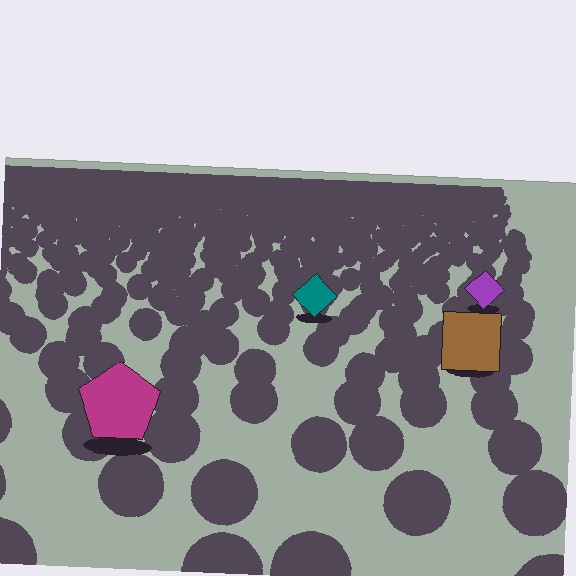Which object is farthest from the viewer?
The purple diamond is farthest from the viewer. It appears smaller and the ground texture around it is denser.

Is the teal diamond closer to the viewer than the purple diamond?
Yes. The teal diamond is closer — you can tell from the texture gradient: the ground texture is coarser near it.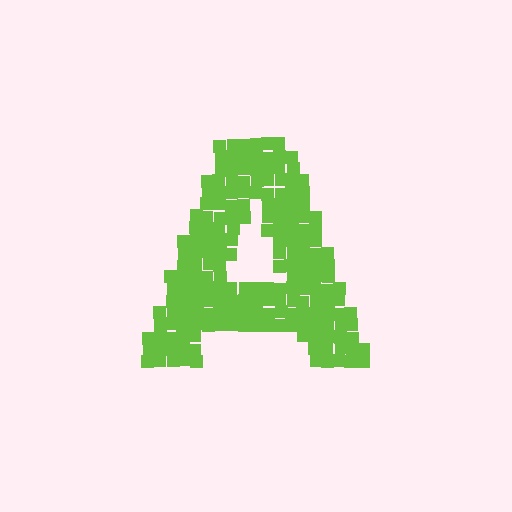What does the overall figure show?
The overall figure shows the letter A.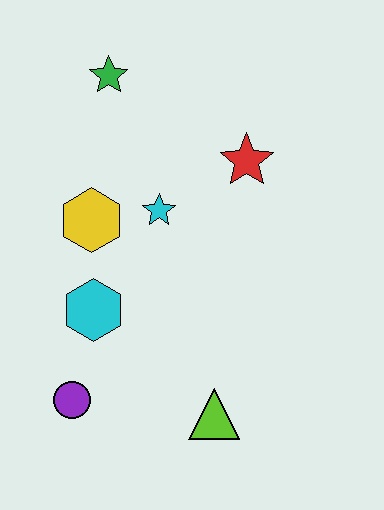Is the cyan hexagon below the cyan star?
Yes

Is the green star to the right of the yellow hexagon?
Yes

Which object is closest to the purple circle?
The cyan hexagon is closest to the purple circle.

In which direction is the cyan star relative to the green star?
The cyan star is below the green star.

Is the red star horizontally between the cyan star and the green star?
No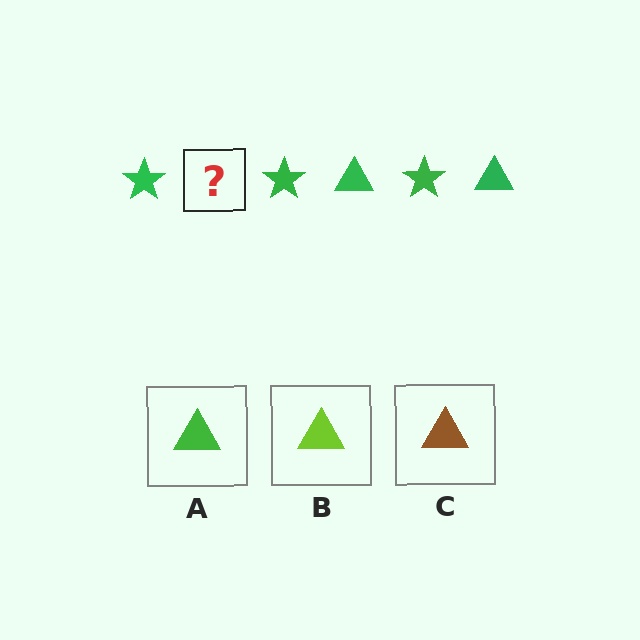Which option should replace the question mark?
Option A.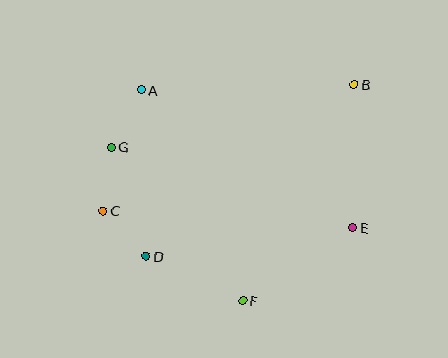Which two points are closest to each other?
Points C and D are closest to each other.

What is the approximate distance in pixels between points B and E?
The distance between B and E is approximately 143 pixels.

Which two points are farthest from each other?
Points B and C are farthest from each other.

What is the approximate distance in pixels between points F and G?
The distance between F and G is approximately 202 pixels.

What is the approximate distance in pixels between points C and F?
The distance between C and F is approximately 166 pixels.